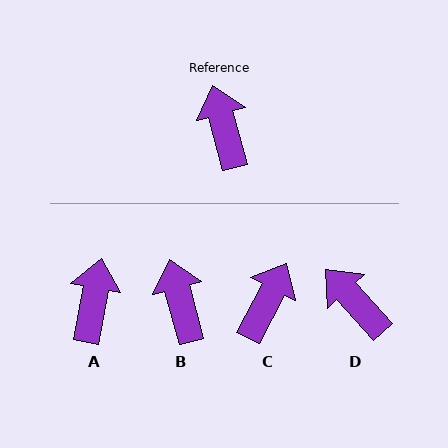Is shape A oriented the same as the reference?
No, it is off by about 26 degrees.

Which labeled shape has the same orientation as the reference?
B.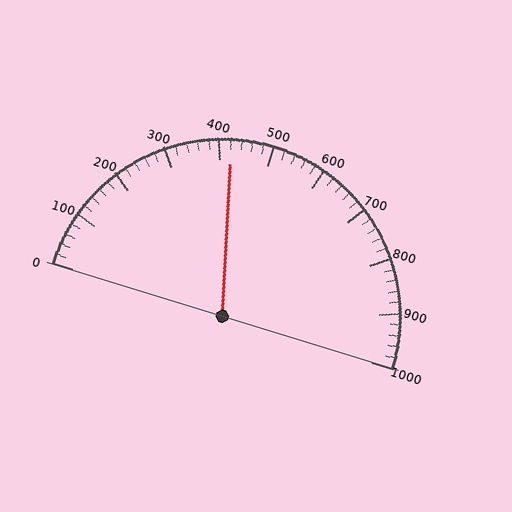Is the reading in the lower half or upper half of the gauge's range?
The reading is in the lower half of the range (0 to 1000).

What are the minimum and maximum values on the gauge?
The gauge ranges from 0 to 1000.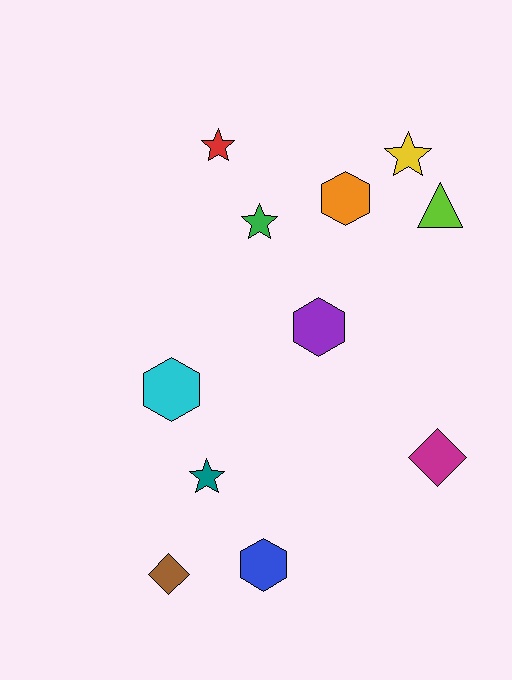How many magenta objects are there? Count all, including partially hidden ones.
There is 1 magenta object.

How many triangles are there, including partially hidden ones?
There is 1 triangle.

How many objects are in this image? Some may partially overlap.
There are 11 objects.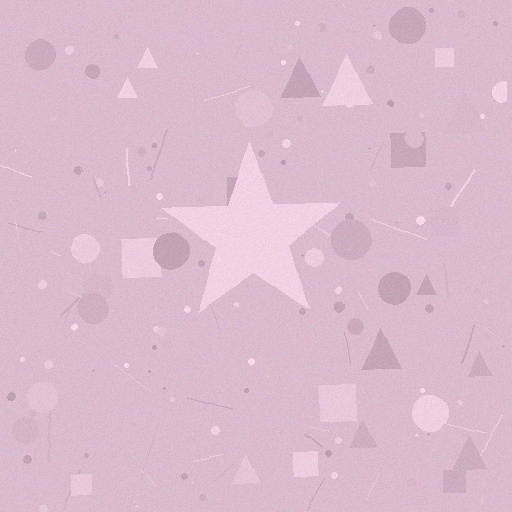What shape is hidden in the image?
A star is hidden in the image.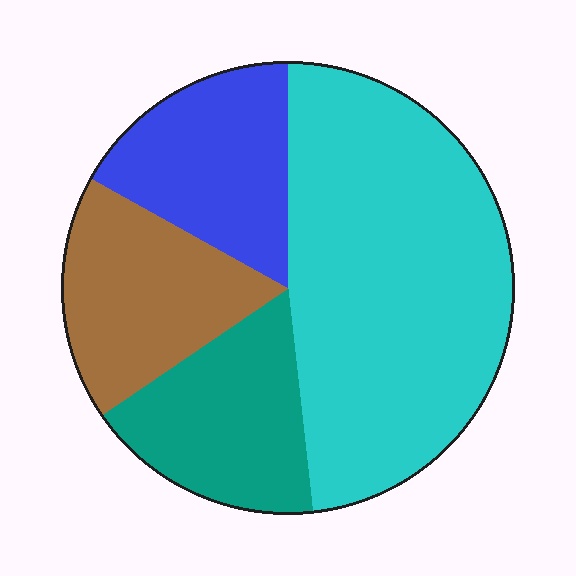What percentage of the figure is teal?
Teal covers 17% of the figure.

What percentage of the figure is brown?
Brown covers 18% of the figure.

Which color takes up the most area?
Cyan, at roughly 50%.